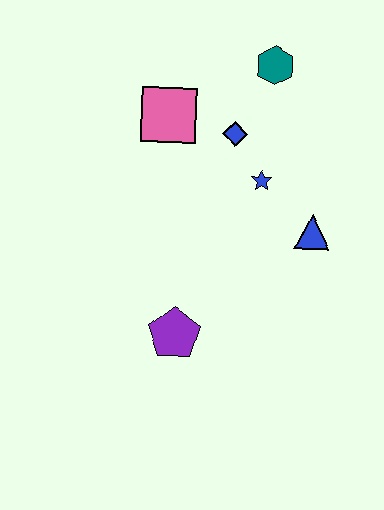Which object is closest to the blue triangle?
The blue star is closest to the blue triangle.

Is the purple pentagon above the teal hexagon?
No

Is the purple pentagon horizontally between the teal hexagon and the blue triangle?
No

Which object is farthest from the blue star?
The purple pentagon is farthest from the blue star.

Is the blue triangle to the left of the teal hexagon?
No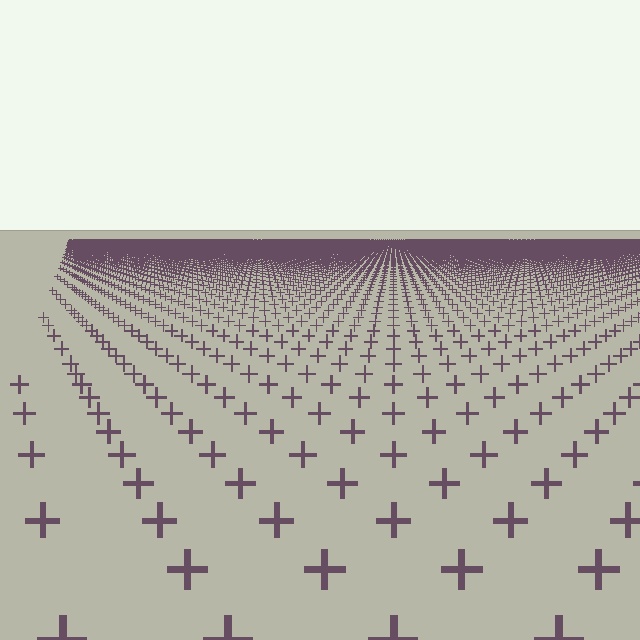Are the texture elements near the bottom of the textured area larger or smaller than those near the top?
Larger. Near the bottom, elements are closer to the viewer and appear at a bigger on-screen size.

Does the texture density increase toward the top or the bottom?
Density increases toward the top.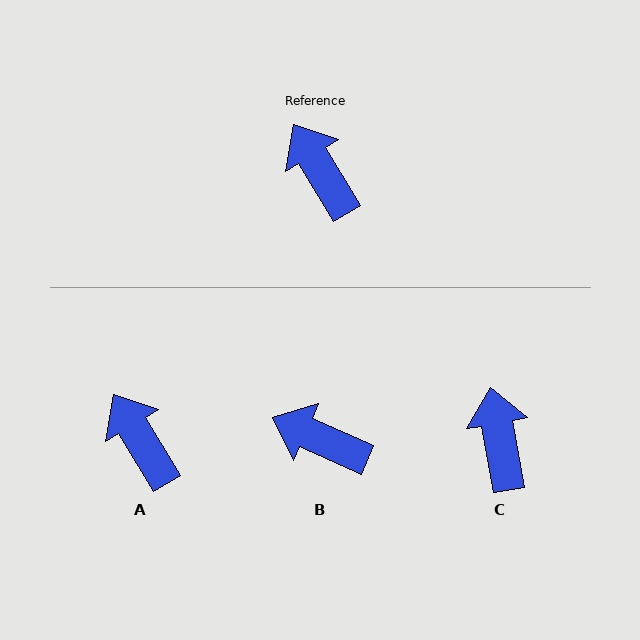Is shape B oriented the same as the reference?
No, it is off by about 35 degrees.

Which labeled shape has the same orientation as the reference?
A.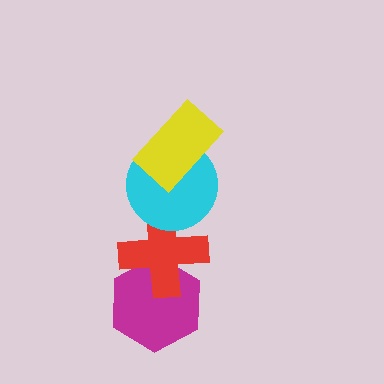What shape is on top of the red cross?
The cyan circle is on top of the red cross.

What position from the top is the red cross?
The red cross is 3rd from the top.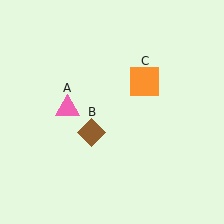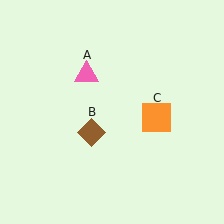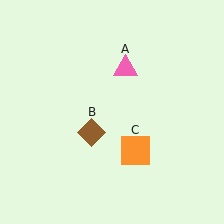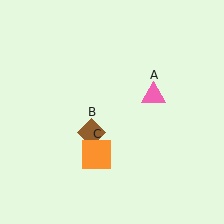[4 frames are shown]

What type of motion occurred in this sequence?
The pink triangle (object A), orange square (object C) rotated clockwise around the center of the scene.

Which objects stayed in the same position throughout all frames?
Brown diamond (object B) remained stationary.